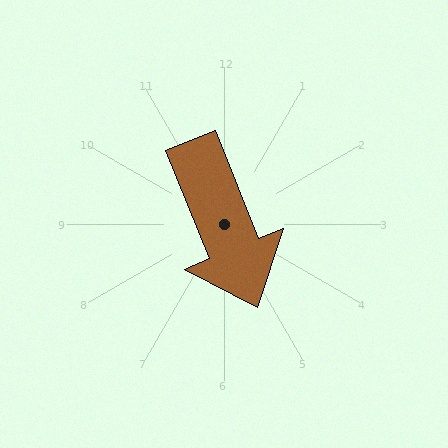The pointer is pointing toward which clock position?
Roughly 5 o'clock.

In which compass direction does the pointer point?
South.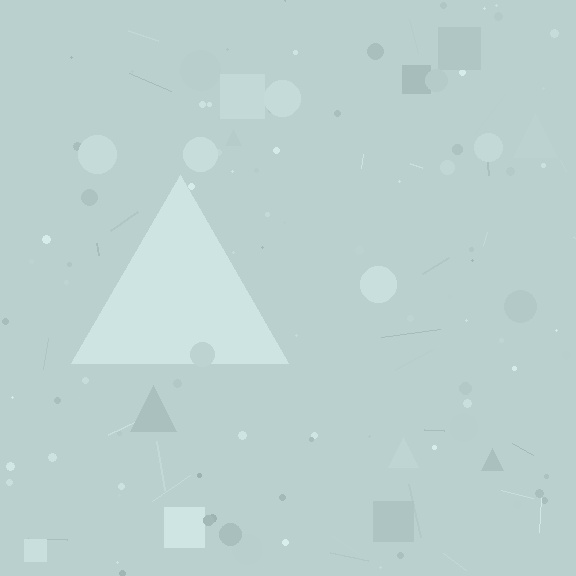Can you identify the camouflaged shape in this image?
The camouflaged shape is a triangle.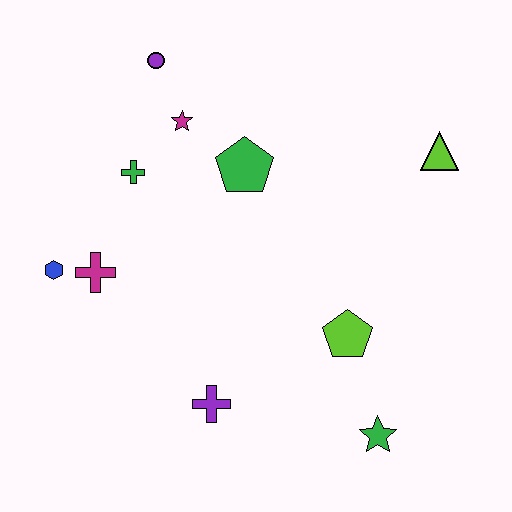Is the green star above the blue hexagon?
No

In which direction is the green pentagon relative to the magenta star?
The green pentagon is to the right of the magenta star.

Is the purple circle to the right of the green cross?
Yes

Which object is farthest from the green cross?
The green star is farthest from the green cross.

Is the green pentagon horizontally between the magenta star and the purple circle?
No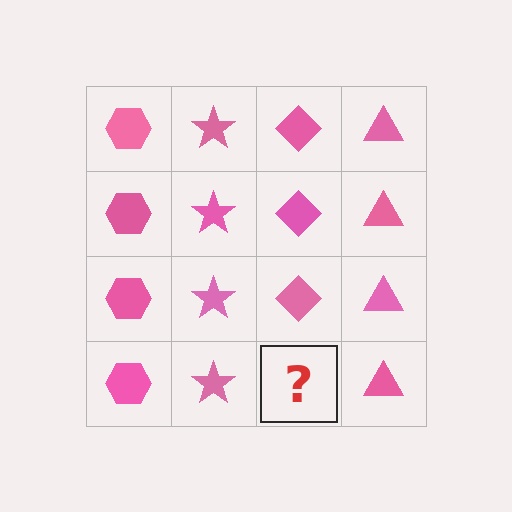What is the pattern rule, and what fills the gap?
The rule is that each column has a consistent shape. The gap should be filled with a pink diamond.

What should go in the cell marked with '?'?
The missing cell should contain a pink diamond.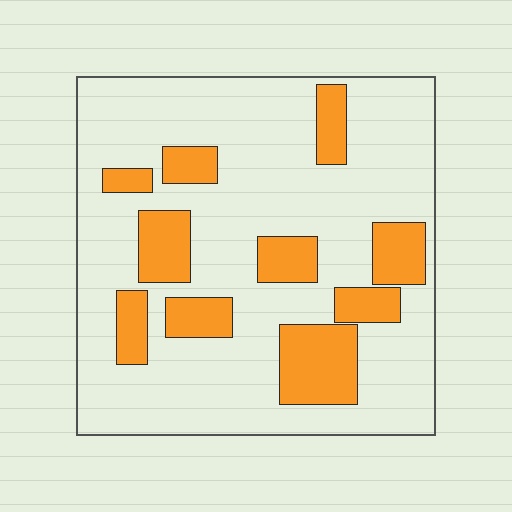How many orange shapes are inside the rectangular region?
10.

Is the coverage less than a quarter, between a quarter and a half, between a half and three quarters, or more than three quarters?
Less than a quarter.